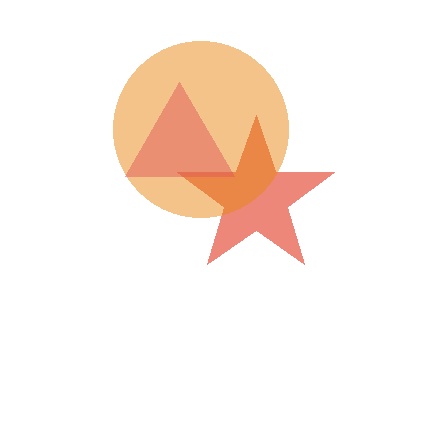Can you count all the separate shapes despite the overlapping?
Yes, there are 3 separate shapes.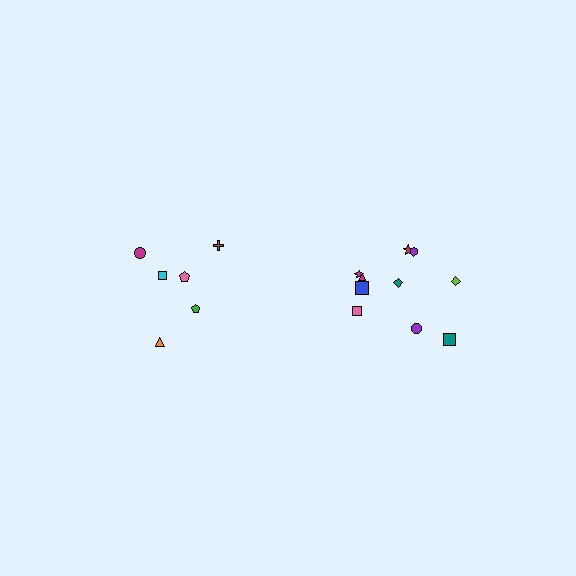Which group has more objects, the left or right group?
The right group.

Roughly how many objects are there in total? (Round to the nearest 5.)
Roughly 15 objects in total.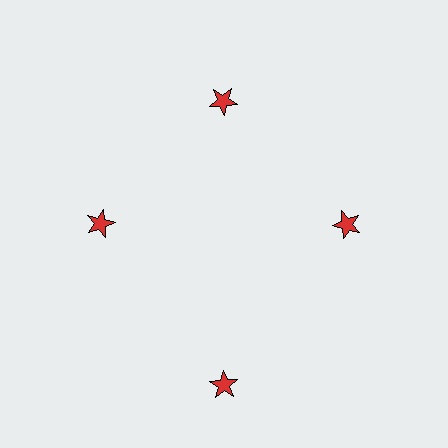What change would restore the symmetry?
The symmetry would be restored by moving it inward, back onto the ring so that all 4 stars sit at equal angles and equal distance from the center.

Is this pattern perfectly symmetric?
No. The 4 red stars are arranged in a ring, but one element near the 6 o'clock position is pushed outward from the center, breaking the 4-fold rotational symmetry.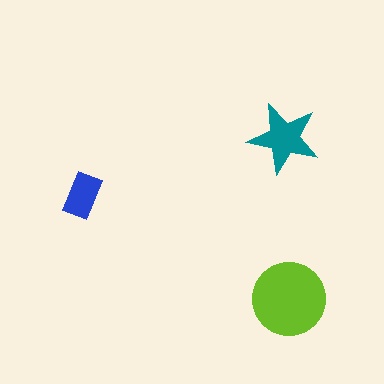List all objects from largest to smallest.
The lime circle, the teal star, the blue rectangle.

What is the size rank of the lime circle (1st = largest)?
1st.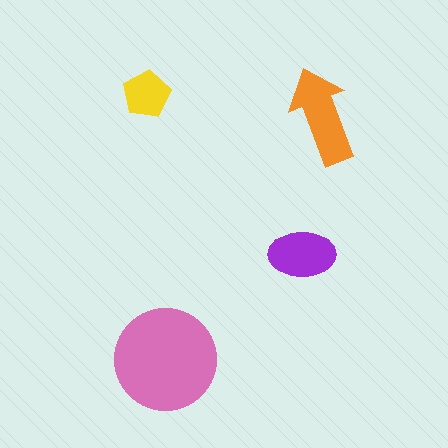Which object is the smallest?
The yellow pentagon.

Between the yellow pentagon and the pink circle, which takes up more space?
The pink circle.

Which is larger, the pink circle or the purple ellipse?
The pink circle.